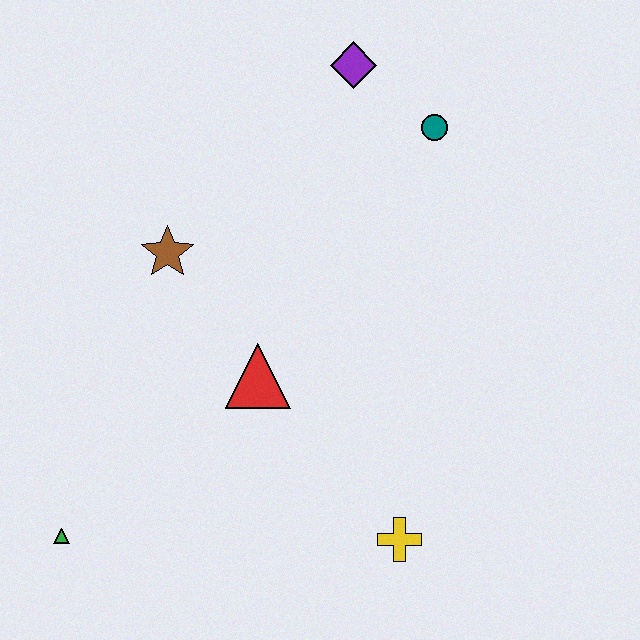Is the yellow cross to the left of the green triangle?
No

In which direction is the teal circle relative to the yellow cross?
The teal circle is above the yellow cross.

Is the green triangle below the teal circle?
Yes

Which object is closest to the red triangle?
The brown star is closest to the red triangle.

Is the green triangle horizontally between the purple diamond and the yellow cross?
No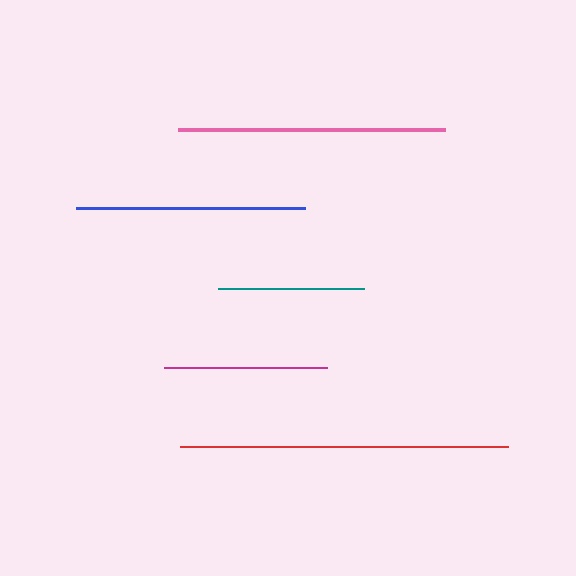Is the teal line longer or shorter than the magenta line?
The magenta line is longer than the teal line.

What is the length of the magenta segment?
The magenta segment is approximately 163 pixels long.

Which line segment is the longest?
The red line is the longest at approximately 328 pixels.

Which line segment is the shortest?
The teal line is the shortest at approximately 146 pixels.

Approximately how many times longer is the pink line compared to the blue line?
The pink line is approximately 1.2 times the length of the blue line.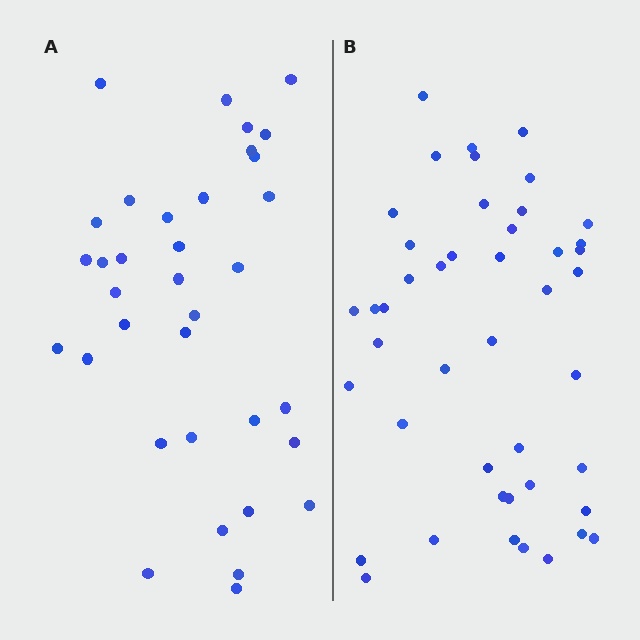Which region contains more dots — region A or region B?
Region B (the right region) has more dots.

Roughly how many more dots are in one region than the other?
Region B has roughly 10 or so more dots than region A.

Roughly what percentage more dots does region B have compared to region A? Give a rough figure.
About 30% more.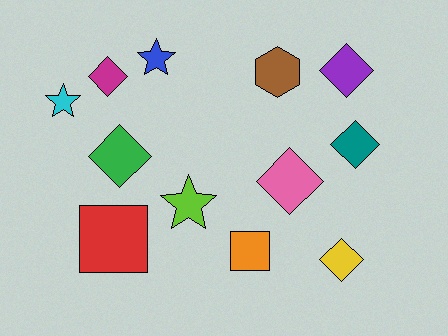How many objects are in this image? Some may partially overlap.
There are 12 objects.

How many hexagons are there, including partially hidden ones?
There is 1 hexagon.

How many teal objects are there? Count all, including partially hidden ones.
There is 1 teal object.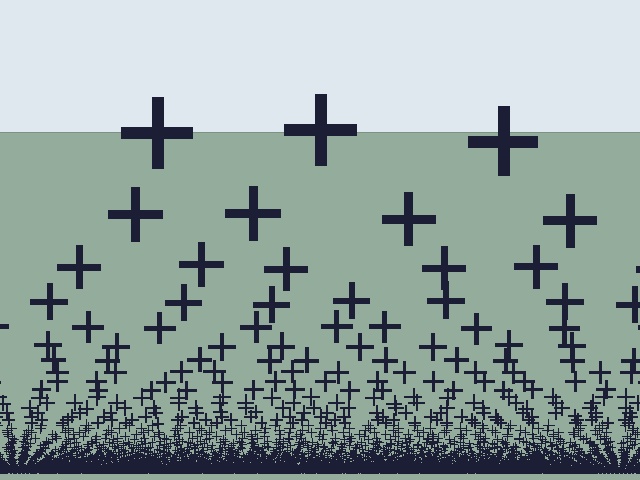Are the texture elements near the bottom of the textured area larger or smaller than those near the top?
Smaller. The gradient is inverted — elements near the bottom are smaller and denser.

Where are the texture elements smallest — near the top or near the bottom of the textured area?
Near the bottom.